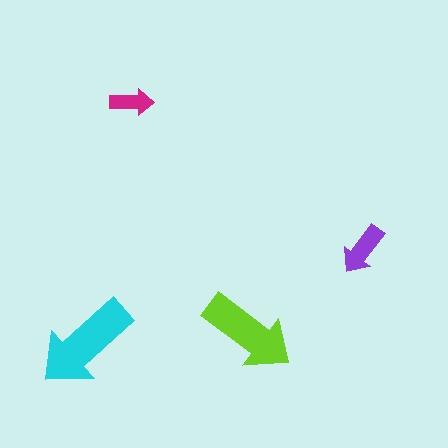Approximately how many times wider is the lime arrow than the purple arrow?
About 2 times wider.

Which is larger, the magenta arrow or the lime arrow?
The lime one.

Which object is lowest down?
The cyan arrow is bottommost.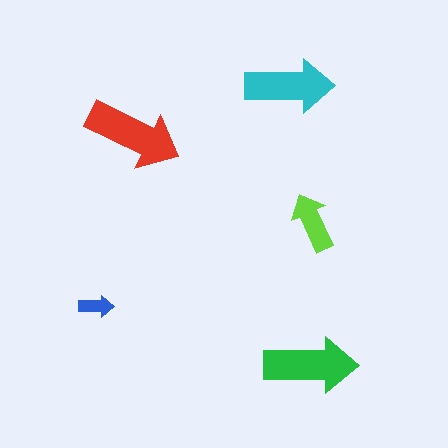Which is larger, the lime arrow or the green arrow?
The green one.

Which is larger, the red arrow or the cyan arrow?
The red one.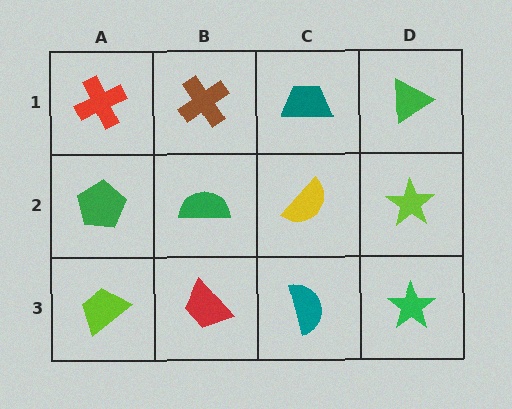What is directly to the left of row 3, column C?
A red trapezoid.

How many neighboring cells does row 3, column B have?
3.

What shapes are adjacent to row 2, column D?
A green triangle (row 1, column D), a green star (row 3, column D), a yellow semicircle (row 2, column C).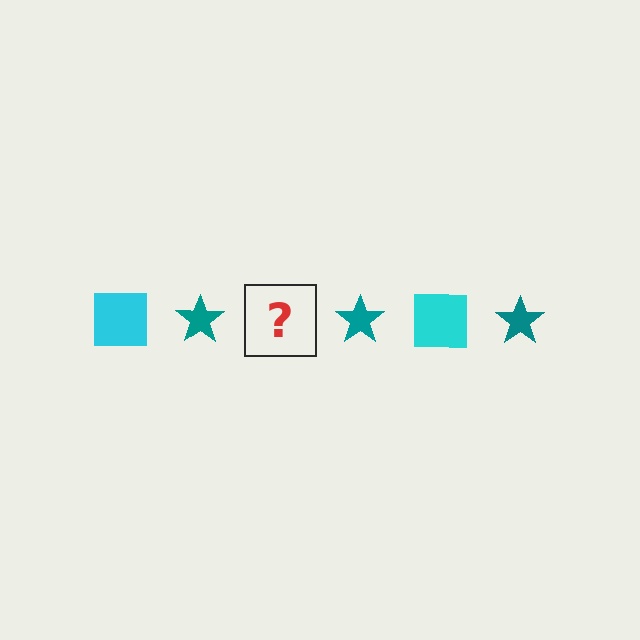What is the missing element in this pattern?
The missing element is a cyan square.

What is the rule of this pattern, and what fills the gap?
The rule is that the pattern alternates between cyan square and teal star. The gap should be filled with a cyan square.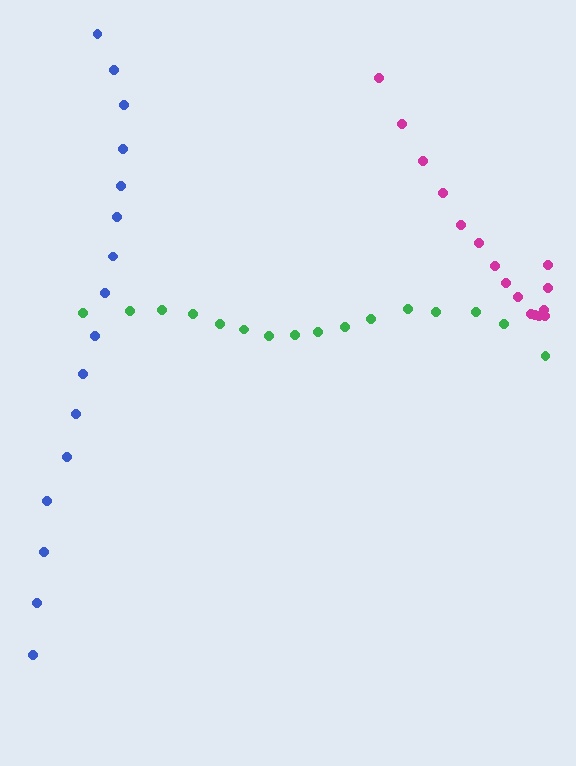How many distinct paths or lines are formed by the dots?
There are 3 distinct paths.